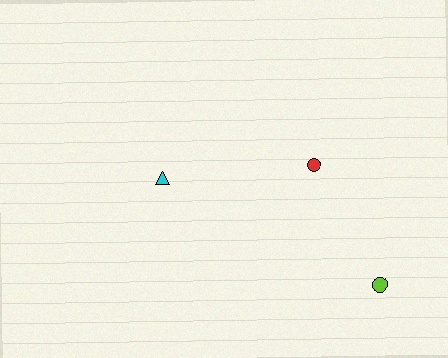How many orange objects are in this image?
There are no orange objects.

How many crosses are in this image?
There are no crosses.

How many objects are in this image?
There are 3 objects.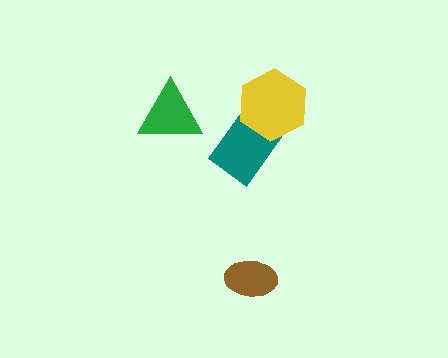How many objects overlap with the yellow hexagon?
1 object overlaps with the yellow hexagon.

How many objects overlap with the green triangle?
0 objects overlap with the green triangle.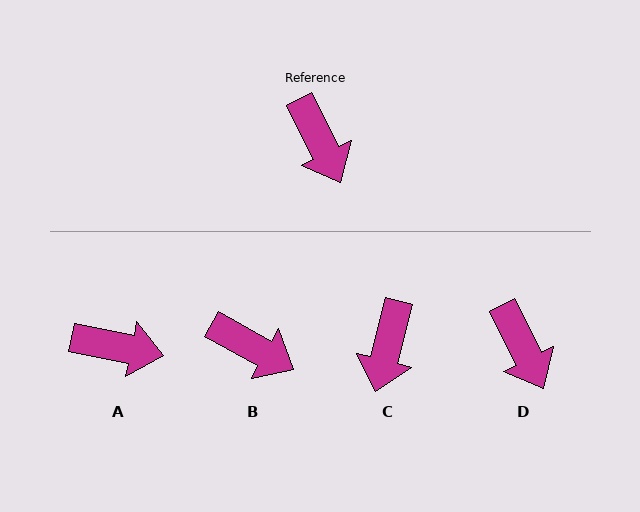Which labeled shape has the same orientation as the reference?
D.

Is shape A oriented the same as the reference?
No, it is off by about 52 degrees.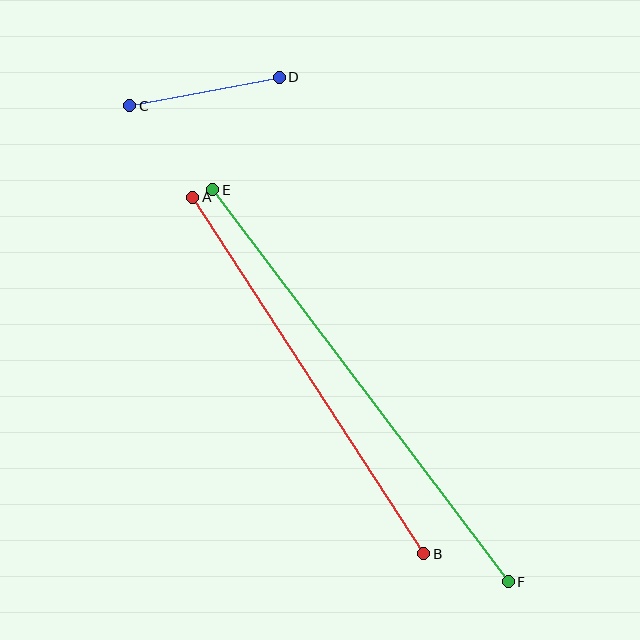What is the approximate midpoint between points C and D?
The midpoint is at approximately (204, 92) pixels.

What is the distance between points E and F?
The distance is approximately 491 pixels.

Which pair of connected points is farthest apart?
Points E and F are farthest apart.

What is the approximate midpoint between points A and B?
The midpoint is at approximately (308, 376) pixels.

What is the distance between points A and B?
The distance is approximately 425 pixels.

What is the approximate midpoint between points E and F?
The midpoint is at approximately (360, 386) pixels.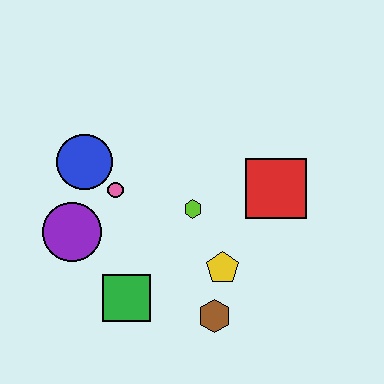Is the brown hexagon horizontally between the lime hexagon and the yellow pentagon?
Yes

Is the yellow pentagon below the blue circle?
Yes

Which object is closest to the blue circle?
The pink circle is closest to the blue circle.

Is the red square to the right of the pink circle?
Yes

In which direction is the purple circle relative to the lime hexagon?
The purple circle is to the left of the lime hexagon.